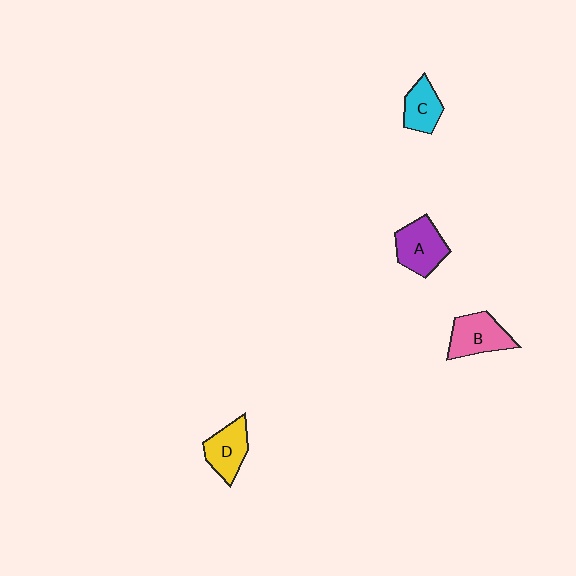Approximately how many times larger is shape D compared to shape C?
Approximately 1.2 times.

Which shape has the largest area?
Shape A (purple).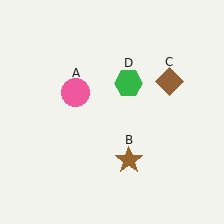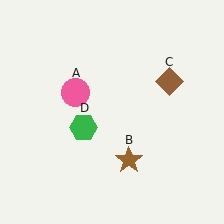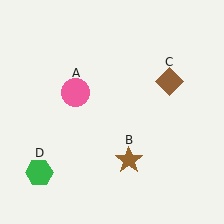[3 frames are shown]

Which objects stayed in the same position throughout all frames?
Pink circle (object A) and brown star (object B) and brown diamond (object C) remained stationary.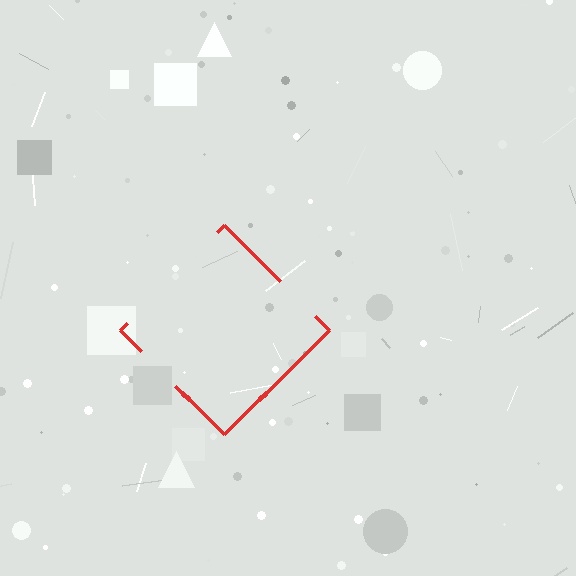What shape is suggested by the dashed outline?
The dashed outline suggests a diamond.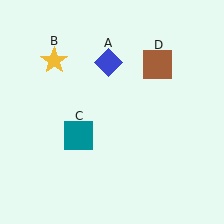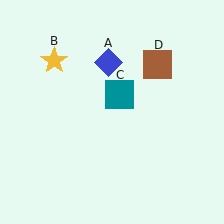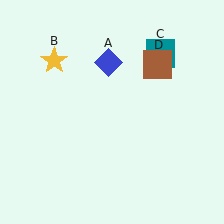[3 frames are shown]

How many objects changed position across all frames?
1 object changed position: teal square (object C).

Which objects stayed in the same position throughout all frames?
Blue diamond (object A) and yellow star (object B) and brown square (object D) remained stationary.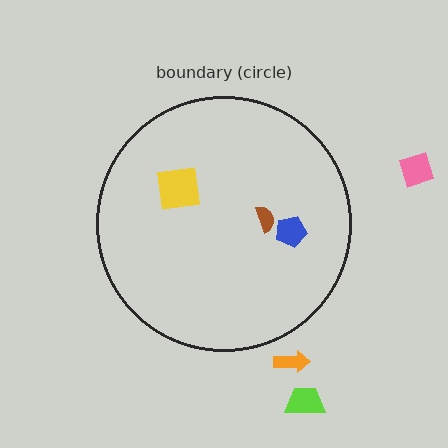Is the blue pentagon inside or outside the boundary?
Inside.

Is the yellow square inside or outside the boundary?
Inside.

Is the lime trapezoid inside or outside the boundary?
Outside.